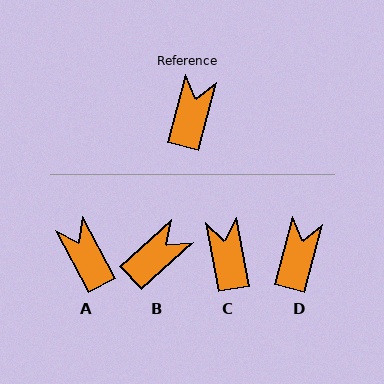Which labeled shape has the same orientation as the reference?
D.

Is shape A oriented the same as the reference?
No, it is off by about 43 degrees.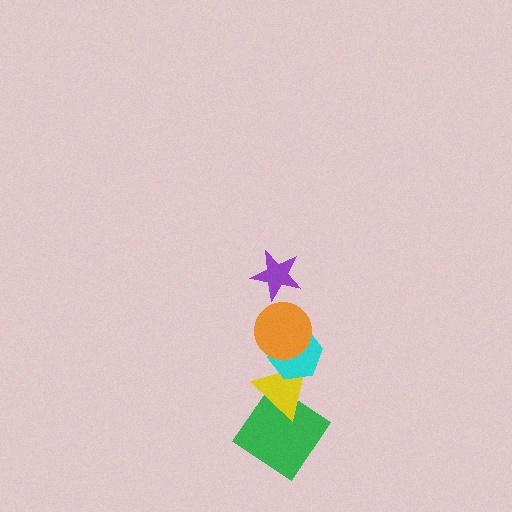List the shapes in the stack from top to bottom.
From top to bottom: the purple star, the orange circle, the cyan hexagon, the yellow triangle, the green diamond.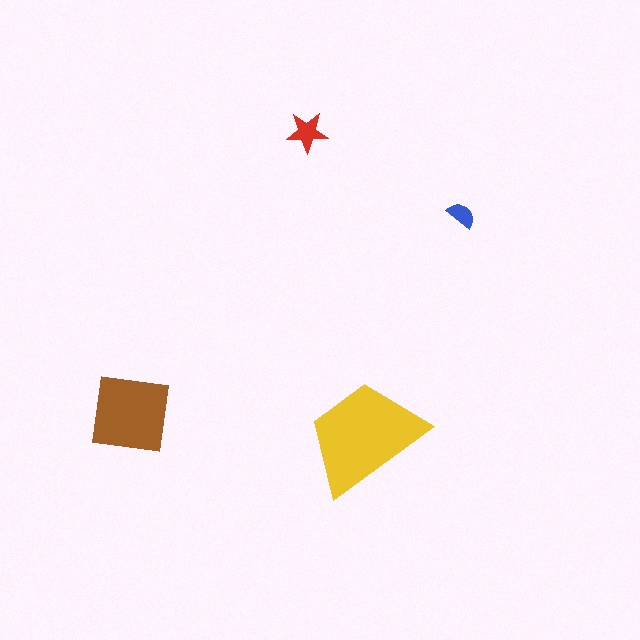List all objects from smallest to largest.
The blue semicircle, the red star, the brown square, the yellow trapezoid.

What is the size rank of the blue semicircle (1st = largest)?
4th.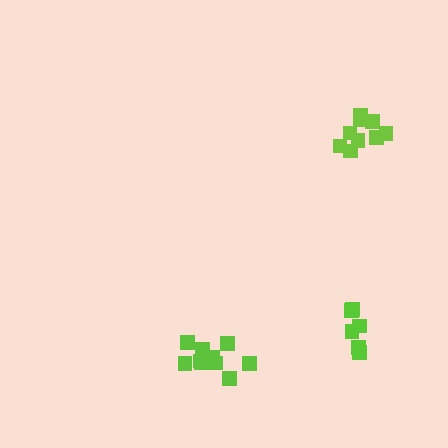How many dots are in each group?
Group 1: 6 dots, Group 2: 10 dots, Group 3: 9 dots (25 total).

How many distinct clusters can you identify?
There are 3 distinct clusters.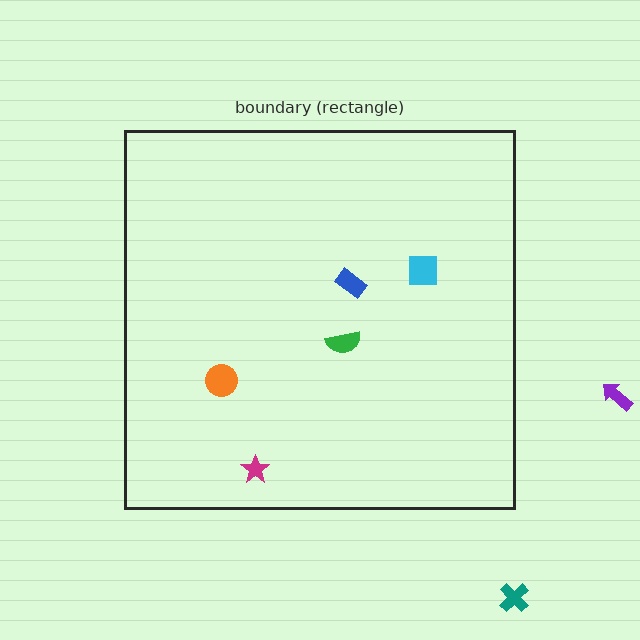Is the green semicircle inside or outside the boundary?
Inside.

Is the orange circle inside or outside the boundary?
Inside.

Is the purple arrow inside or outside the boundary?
Outside.